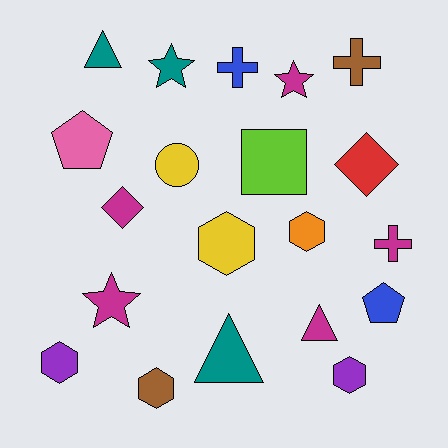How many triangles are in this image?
There are 3 triangles.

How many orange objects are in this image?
There is 1 orange object.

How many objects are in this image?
There are 20 objects.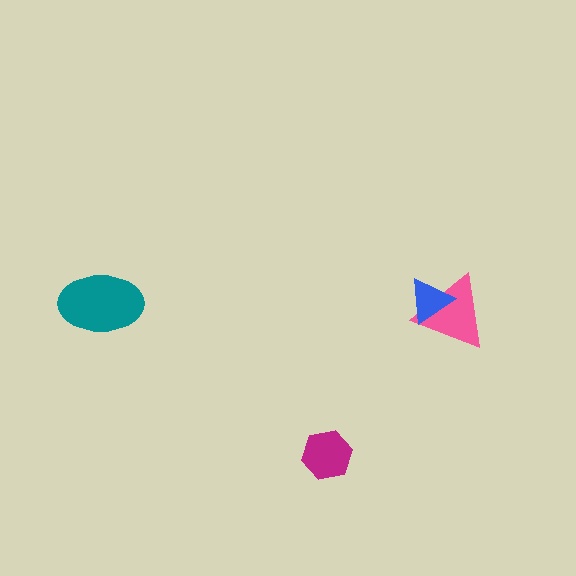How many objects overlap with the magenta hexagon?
0 objects overlap with the magenta hexagon.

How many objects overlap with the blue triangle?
1 object overlaps with the blue triangle.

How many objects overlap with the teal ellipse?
0 objects overlap with the teal ellipse.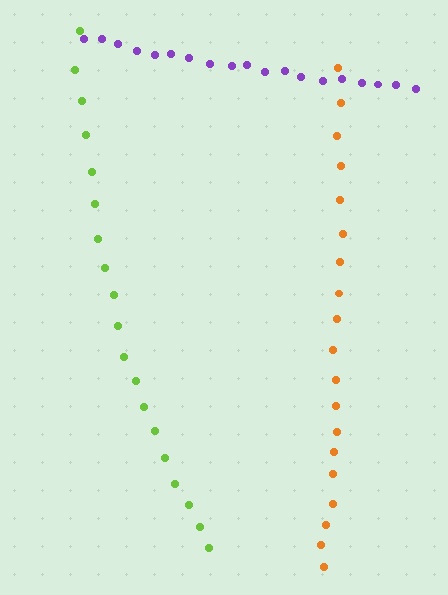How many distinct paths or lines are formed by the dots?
There are 3 distinct paths.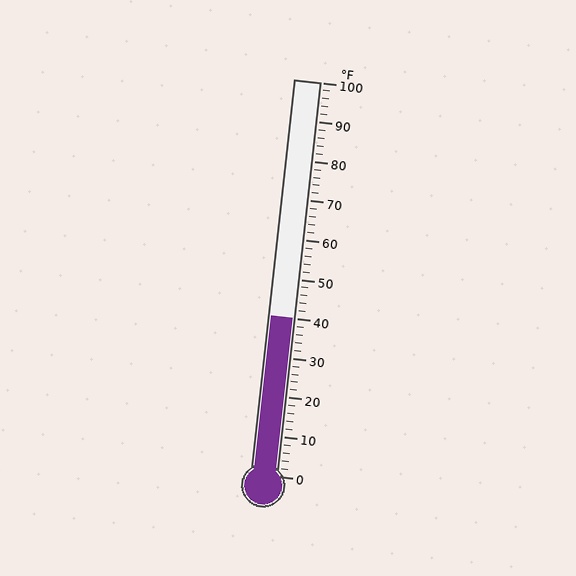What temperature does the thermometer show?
The thermometer shows approximately 40°F.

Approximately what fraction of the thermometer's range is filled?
The thermometer is filled to approximately 40% of its range.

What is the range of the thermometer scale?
The thermometer scale ranges from 0°F to 100°F.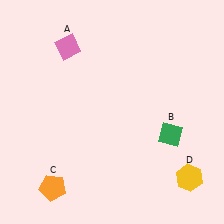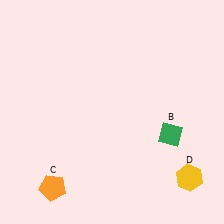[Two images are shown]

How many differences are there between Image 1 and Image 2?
There is 1 difference between the two images.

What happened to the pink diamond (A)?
The pink diamond (A) was removed in Image 2. It was in the top-left area of Image 1.